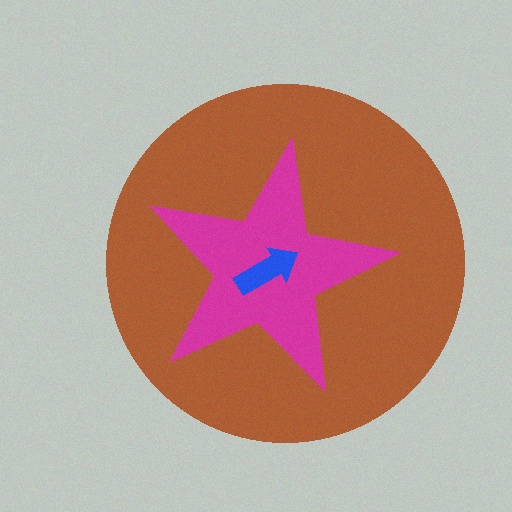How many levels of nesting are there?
3.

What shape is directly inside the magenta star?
The blue arrow.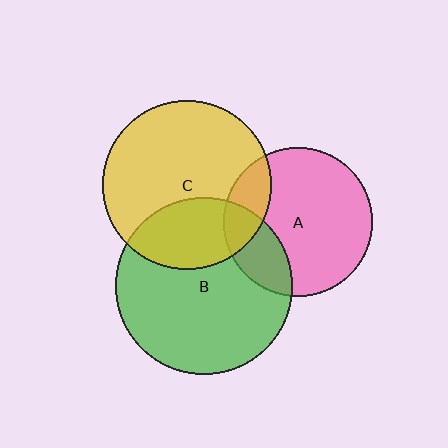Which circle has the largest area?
Circle B (green).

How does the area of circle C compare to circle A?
Approximately 1.3 times.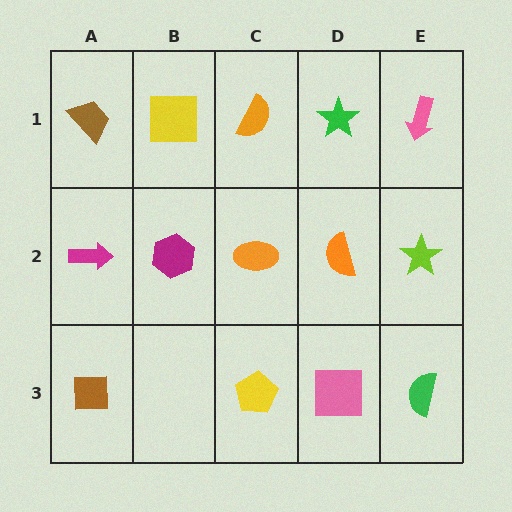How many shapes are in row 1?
5 shapes.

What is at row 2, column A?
A magenta arrow.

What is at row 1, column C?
An orange semicircle.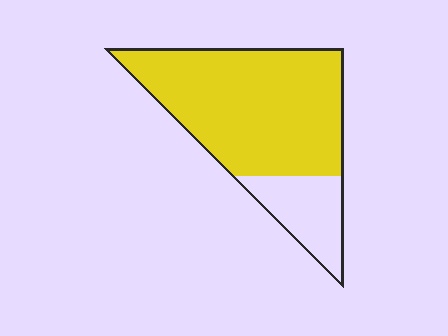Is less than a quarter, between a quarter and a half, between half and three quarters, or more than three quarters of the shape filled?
More than three quarters.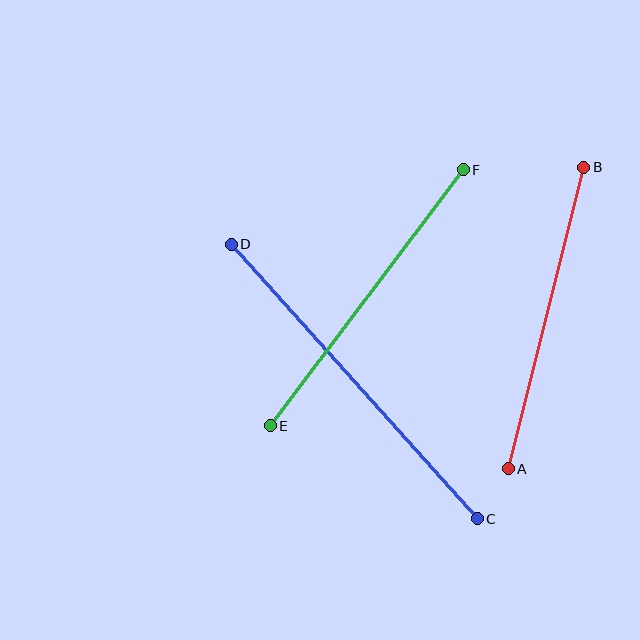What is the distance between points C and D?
The distance is approximately 369 pixels.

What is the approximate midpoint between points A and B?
The midpoint is at approximately (546, 318) pixels.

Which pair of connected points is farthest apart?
Points C and D are farthest apart.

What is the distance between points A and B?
The distance is approximately 311 pixels.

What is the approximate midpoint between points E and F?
The midpoint is at approximately (367, 298) pixels.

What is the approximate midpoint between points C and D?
The midpoint is at approximately (354, 381) pixels.